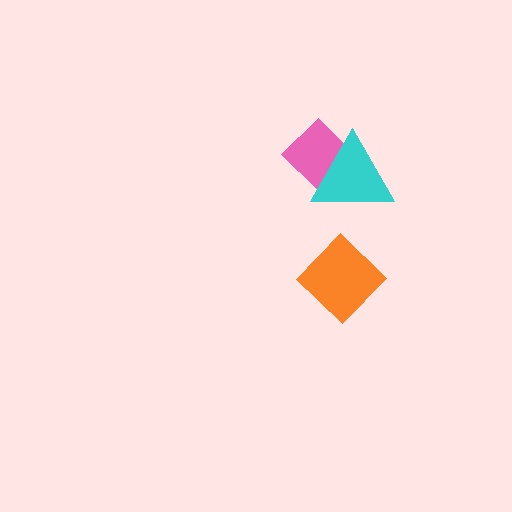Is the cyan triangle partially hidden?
No, no other shape covers it.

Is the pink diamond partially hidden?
Yes, it is partially covered by another shape.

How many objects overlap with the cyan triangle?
1 object overlaps with the cyan triangle.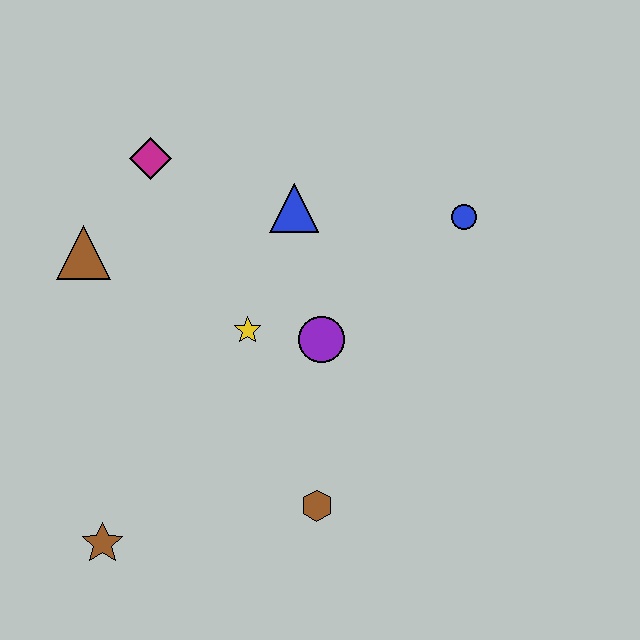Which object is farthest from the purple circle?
The brown star is farthest from the purple circle.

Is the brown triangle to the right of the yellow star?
No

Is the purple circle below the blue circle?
Yes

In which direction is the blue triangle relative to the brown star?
The blue triangle is above the brown star.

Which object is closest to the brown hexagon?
The purple circle is closest to the brown hexagon.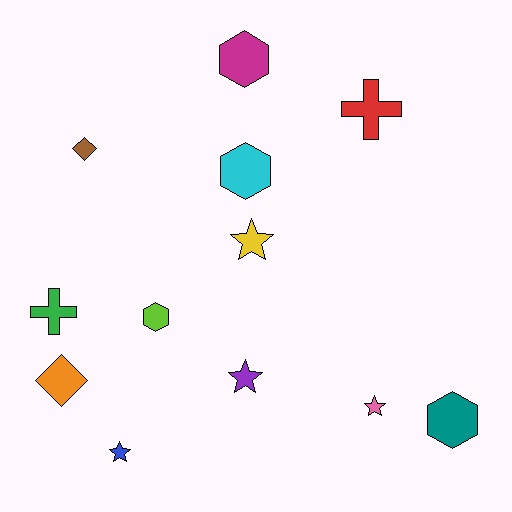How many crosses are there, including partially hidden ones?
There are 2 crosses.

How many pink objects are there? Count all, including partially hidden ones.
There is 1 pink object.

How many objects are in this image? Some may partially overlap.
There are 12 objects.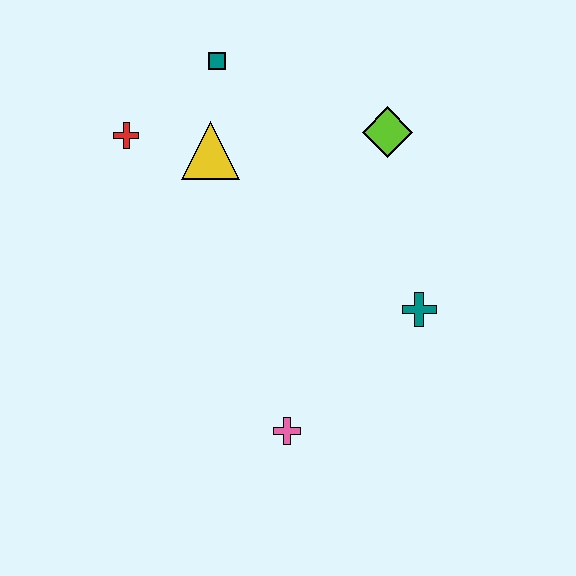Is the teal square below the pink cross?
No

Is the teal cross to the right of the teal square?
Yes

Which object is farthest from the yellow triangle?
The pink cross is farthest from the yellow triangle.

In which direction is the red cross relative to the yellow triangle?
The red cross is to the left of the yellow triangle.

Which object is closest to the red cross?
The yellow triangle is closest to the red cross.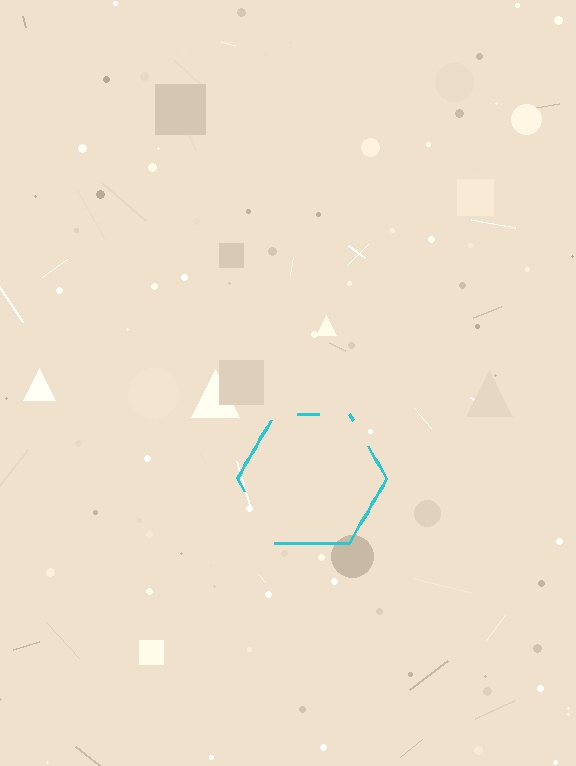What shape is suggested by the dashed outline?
The dashed outline suggests a hexagon.